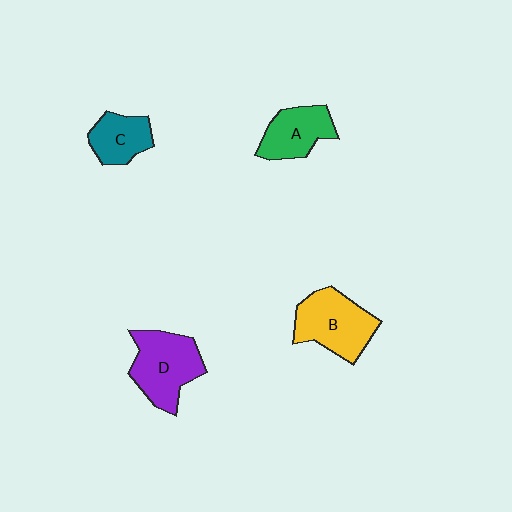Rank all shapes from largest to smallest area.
From largest to smallest: D (purple), B (yellow), A (green), C (teal).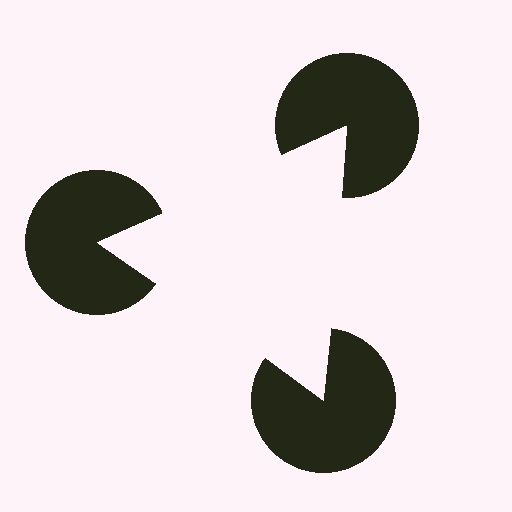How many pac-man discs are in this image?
There are 3 — one at each vertex of the illusory triangle.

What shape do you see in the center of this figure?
An illusory triangle — its edges are inferred from the aligned wedge cuts in the pac-man discs, not physically drawn.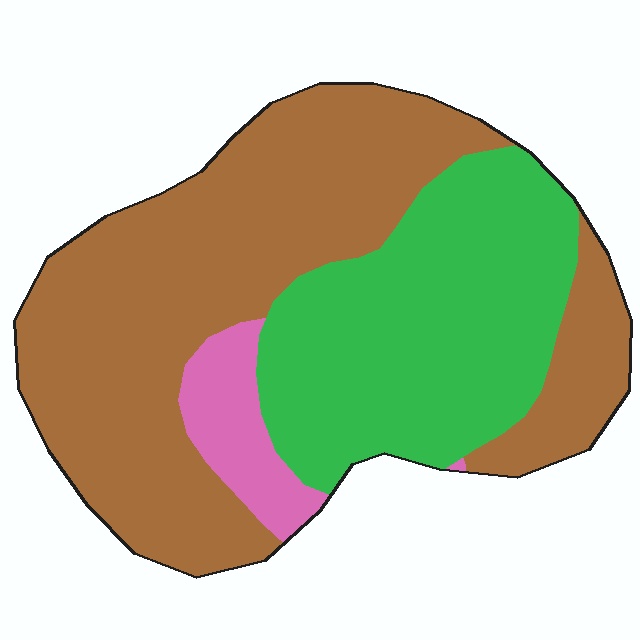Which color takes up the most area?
Brown, at roughly 55%.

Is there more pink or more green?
Green.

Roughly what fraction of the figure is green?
Green takes up between a quarter and a half of the figure.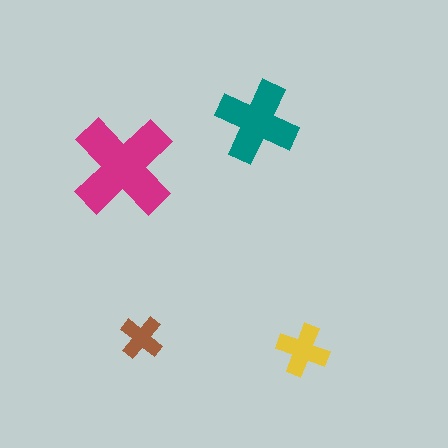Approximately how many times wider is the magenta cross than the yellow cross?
About 2 times wider.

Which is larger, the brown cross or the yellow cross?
The yellow one.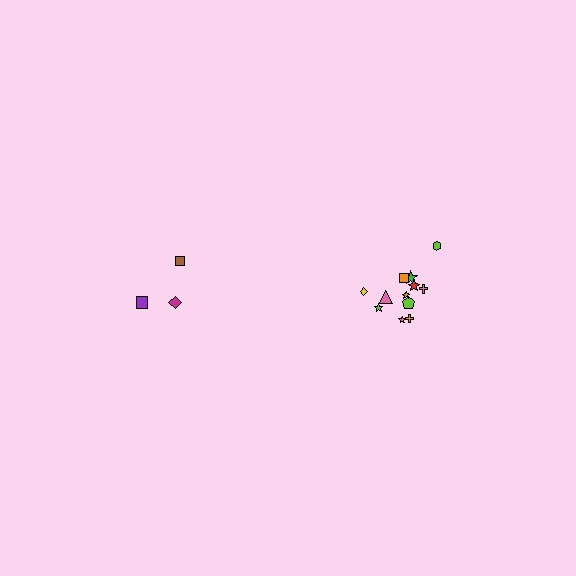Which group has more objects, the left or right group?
The right group.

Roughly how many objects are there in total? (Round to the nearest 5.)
Roughly 15 objects in total.